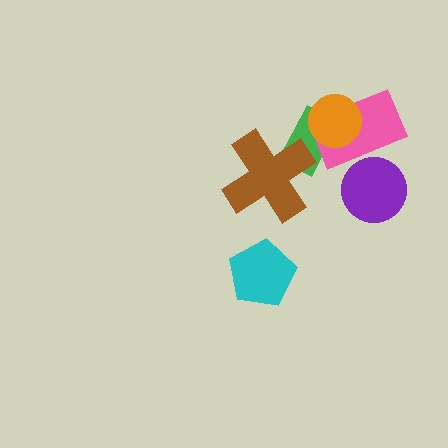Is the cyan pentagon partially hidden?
No, no other shape covers it.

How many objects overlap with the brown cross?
1 object overlaps with the brown cross.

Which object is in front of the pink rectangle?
The orange circle is in front of the pink rectangle.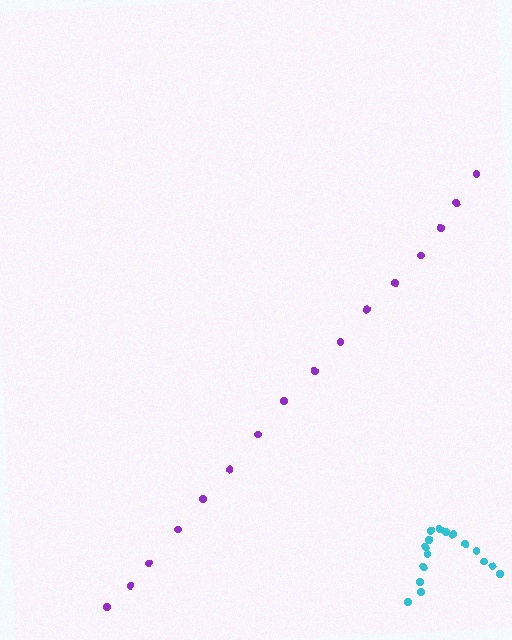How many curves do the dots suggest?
There are 2 distinct paths.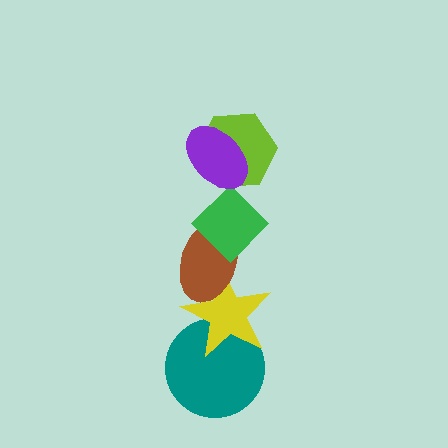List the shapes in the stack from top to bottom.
From top to bottom: the purple ellipse, the lime hexagon, the green diamond, the brown ellipse, the yellow star, the teal circle.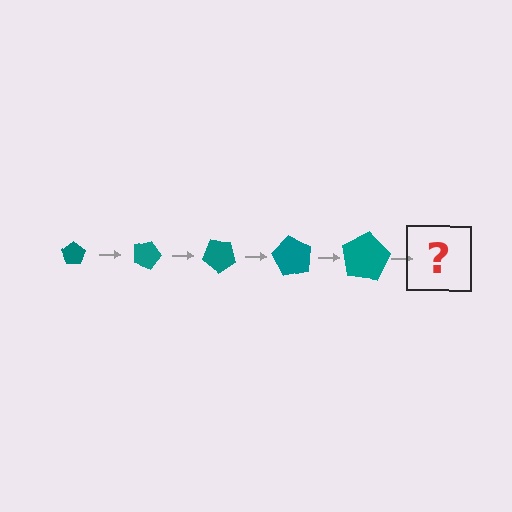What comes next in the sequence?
The next element should be a pentagon, larger than the previous one and rotated 100 degrees from the start.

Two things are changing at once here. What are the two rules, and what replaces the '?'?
The two rules are that the pentagon grows larger each step and it rotates 20 degrees each step. The '?' should be a pentagon, larger than the previous one and rotated 100 degrees from the start.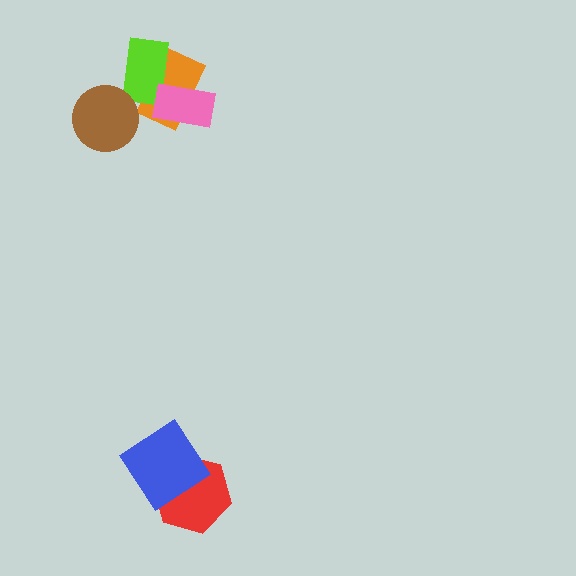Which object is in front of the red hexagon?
The blue diamond is in front of the red hexagon.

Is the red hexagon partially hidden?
Yes, it is partially covered by another shape.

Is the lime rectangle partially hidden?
Yes, it is partially covered by another shape.